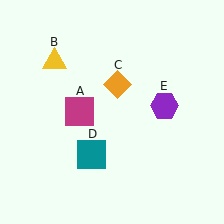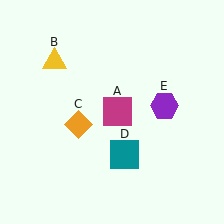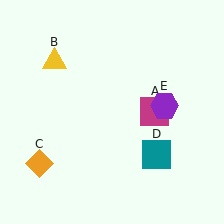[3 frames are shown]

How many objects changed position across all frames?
3 objects changed position: magenta square (object A), orange diamond (object C), teal square (object D).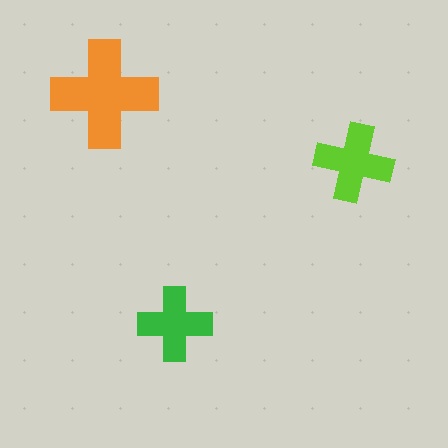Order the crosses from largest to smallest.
the orange one, the lime one, the green one.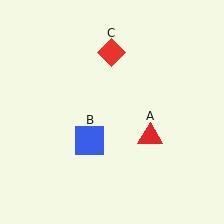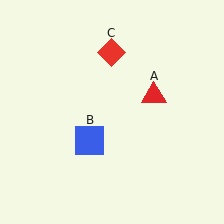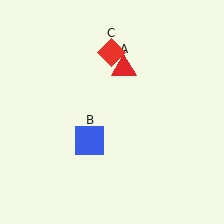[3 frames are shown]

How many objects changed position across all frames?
1 object changed position: red triangle (object A).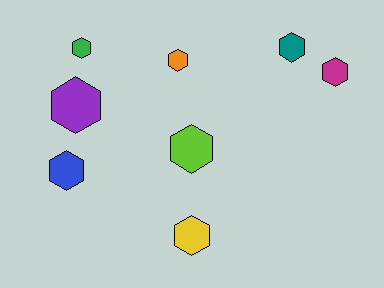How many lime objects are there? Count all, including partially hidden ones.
There is 1 lime object.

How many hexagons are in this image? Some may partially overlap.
There are 8 hexagons.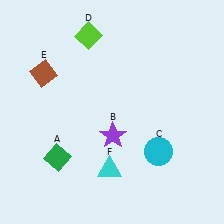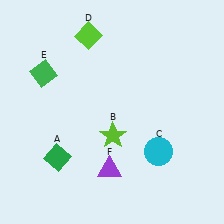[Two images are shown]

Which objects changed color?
B changed from purple to lime. E changed from brown to green. F changed from cyan to purple.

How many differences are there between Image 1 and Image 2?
There are 3 differences between the two images.